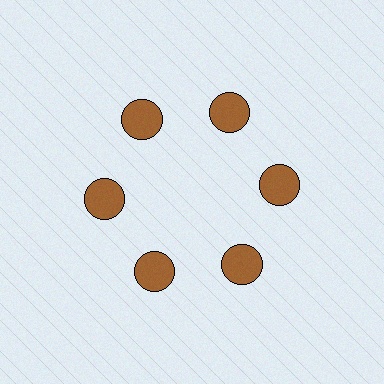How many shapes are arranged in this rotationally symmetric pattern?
There are 6 shapes, arranged in 6 groups of 1.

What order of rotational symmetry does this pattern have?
This pattern has 6-fold rotational symmetry.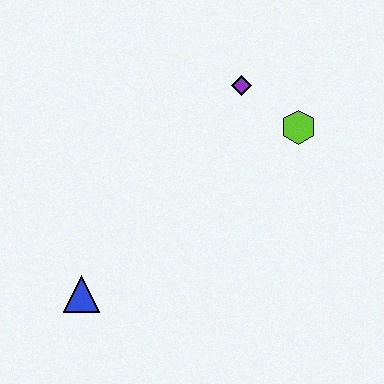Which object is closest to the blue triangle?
The purple diamond is closest to the blue triangle.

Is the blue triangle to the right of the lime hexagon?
No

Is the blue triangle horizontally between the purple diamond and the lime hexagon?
No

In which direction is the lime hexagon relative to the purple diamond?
The lime hexagon is to the right of the purple diamond.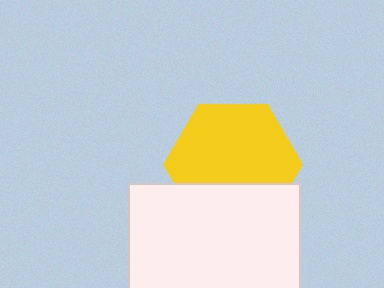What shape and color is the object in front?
The object in front is a white rectangle.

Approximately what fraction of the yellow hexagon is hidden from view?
Roughly 31% of the yellow hexagon is hidden behind the white rectangle.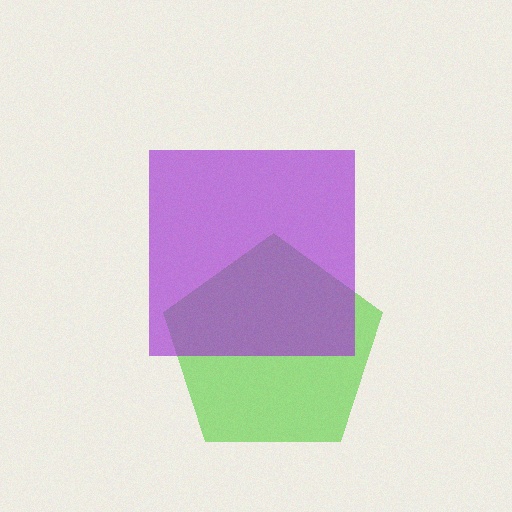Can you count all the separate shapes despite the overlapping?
Yes, there are 2 separate shapes.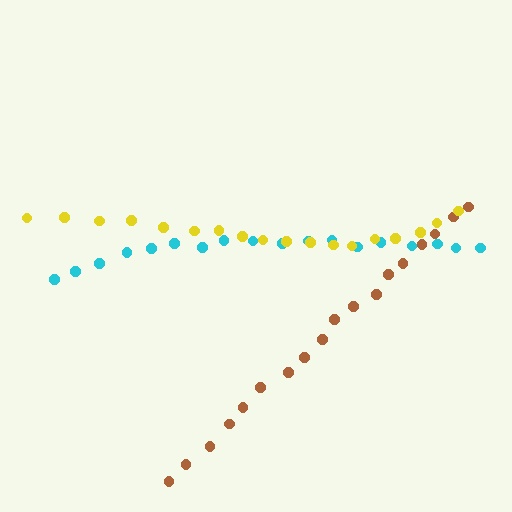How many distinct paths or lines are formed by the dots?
There are 3 distinct paths.